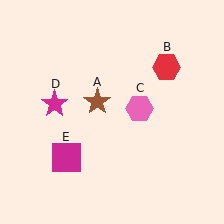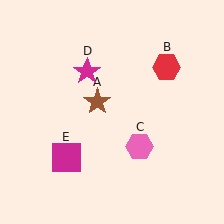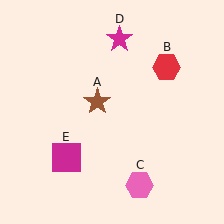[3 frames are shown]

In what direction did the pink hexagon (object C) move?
The pink hexagon (object C) moved down.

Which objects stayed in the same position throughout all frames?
Brown star (object A) and red hexagon (object B) and magenta square (object E) remained stationary.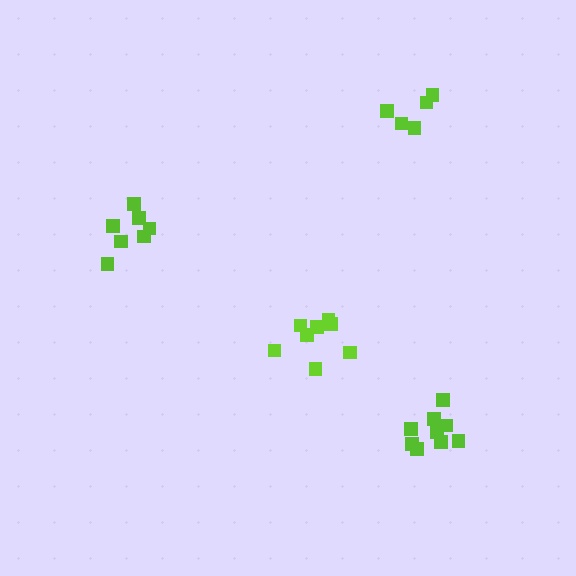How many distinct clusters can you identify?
There are 4 distinct clusters.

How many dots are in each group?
Group 1: 7 dots, Group 2: 5 dots, Group 3: 9 dots, Group 4: 8 dots (29 total).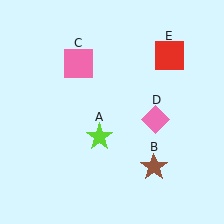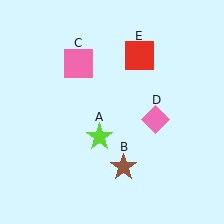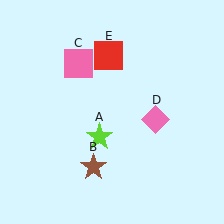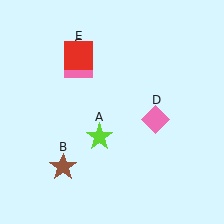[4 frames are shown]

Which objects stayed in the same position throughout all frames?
Lime star (object A) and pink square (object C) and pink diamond (object D) remained stationary.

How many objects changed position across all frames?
2 objects changed position: brown star (object B), red square (object E).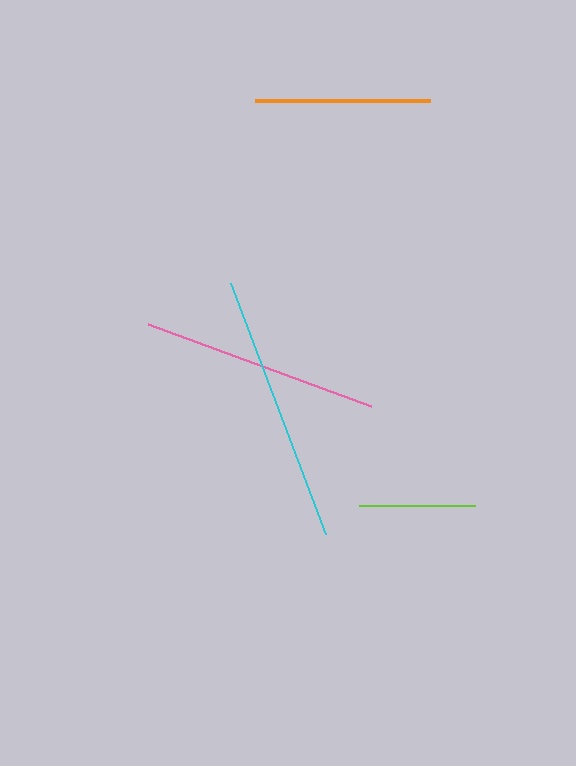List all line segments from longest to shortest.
From longest to shortest: cyan, pink, orange, lime.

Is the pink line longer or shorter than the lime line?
The pink line is longer than the lime line.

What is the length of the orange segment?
The orange segment is approximately 175 pixels long.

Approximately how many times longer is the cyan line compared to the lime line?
The cyan line is approximately 2.3 times the length of the lime line.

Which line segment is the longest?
The cyan line is the longest at approximately 269 pixels.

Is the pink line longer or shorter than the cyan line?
The cyan line is longer than the pink line.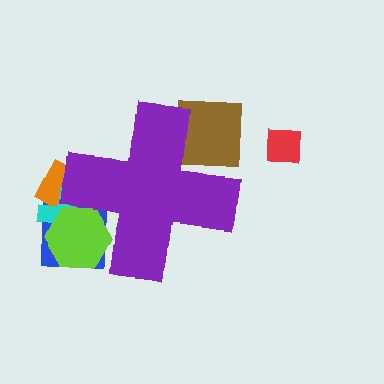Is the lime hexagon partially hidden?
Yes, the lime hexagon is partially hidden behind the purple cross.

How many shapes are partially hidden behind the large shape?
5 shapes are partially hidden.